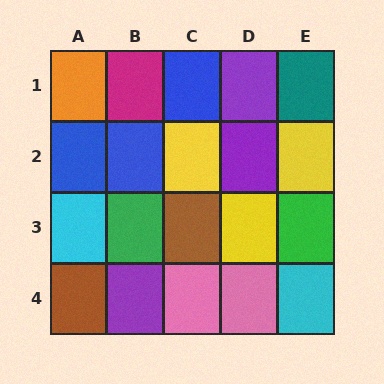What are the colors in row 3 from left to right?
Cyan, green, brown, yellow, green.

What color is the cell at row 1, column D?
Purple.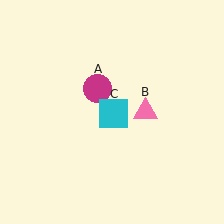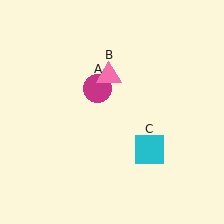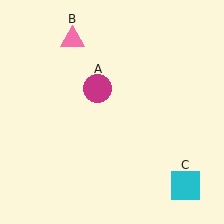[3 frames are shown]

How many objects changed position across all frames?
2 objects changed position: pink triangle (object B), cyan square (object C).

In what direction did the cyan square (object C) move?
The cyan square (object C) moved down and to the right.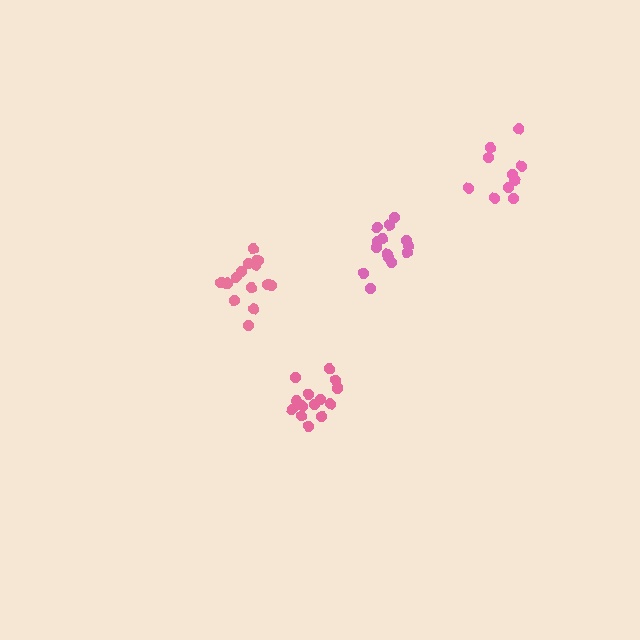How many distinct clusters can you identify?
There are 4 distinct clusters.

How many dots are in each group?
Group 1: 10 dots, Group 2: 15 dots, Group 3: 14 dots, Group 4: 14 dots (53 total).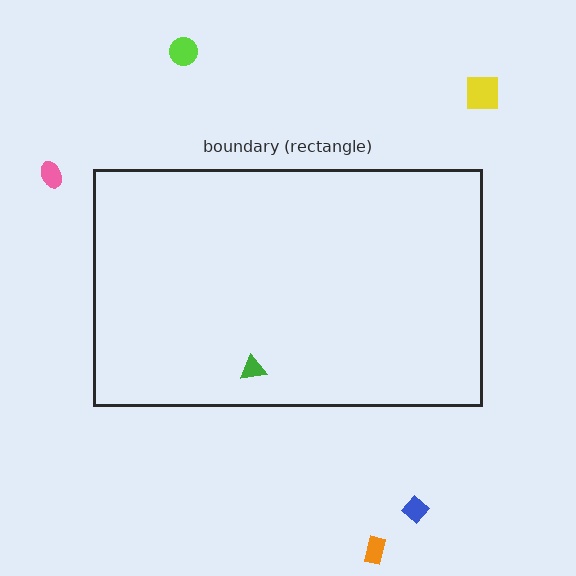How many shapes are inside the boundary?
1 inside, 5 outside.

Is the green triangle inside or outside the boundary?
Inside.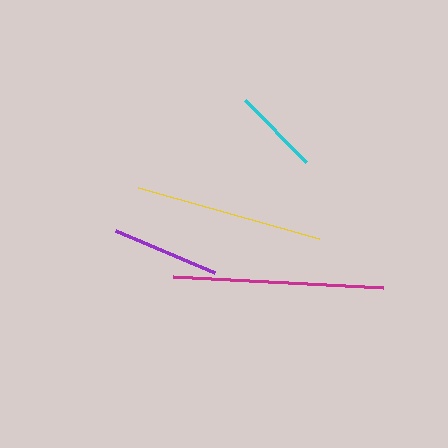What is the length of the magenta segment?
The magenta segment is approximately 211 pixels long.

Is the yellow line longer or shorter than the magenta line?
The magenta line is longer than the yellow line.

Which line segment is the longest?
The magenta line is the longest at approximately 211 pixels.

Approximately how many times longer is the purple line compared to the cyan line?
The purple line is approximately 1.2 times the length of the cyan line.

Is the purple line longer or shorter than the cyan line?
The purple line is longer than the cyan line.